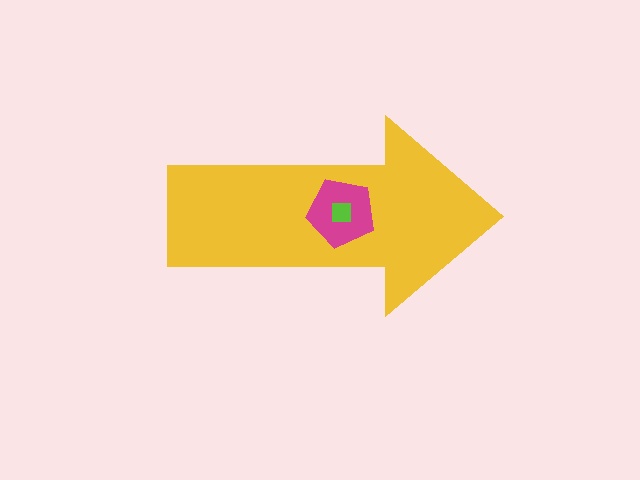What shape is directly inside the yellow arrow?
The magenta pentagon.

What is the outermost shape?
The yellow arrow.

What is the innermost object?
The lime square.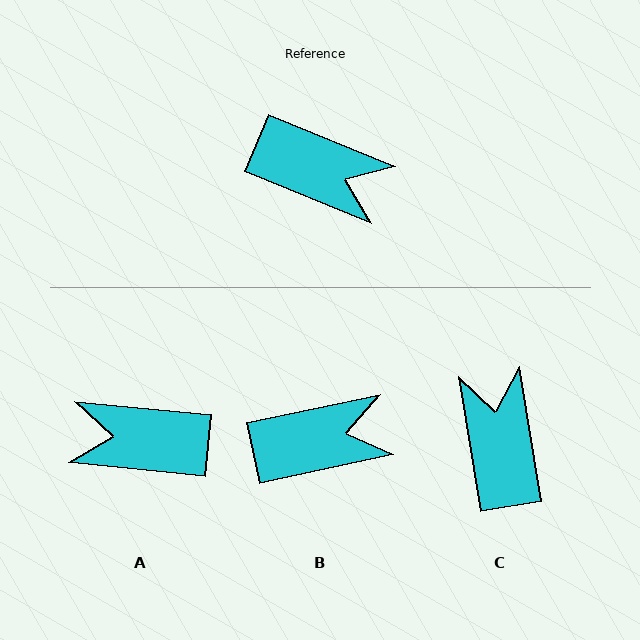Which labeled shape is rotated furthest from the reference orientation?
A, about 163 degrees away.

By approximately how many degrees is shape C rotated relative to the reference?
Approximately 122 degrees counter-clockwise.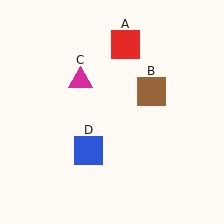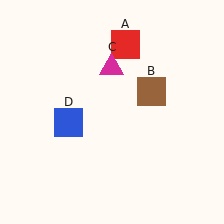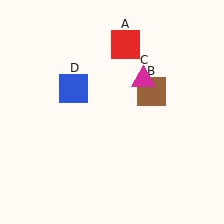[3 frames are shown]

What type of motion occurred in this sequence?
The magenta triangle (object C), blue square (object D) rotated clockwise around the center of the scene.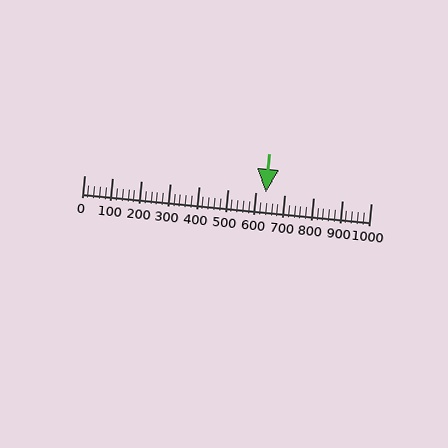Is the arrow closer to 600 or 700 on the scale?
The arrow is closer to 600.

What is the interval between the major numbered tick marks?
The major tick marks are spaced 100 units apart.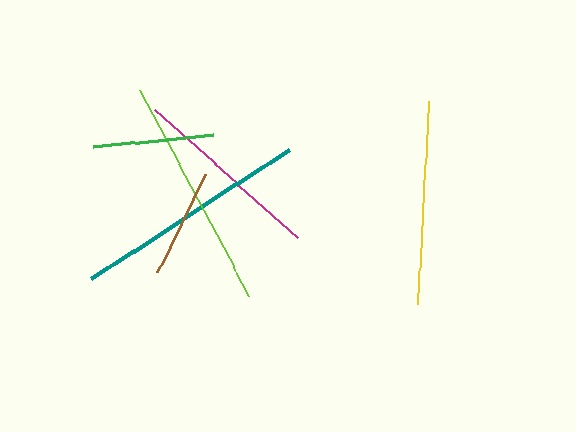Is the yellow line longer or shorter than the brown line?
The yellow line is longer than the brown line.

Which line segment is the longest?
The teal line is the longest at approximately 236 pixels.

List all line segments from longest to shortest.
From longest to shortest: teal, lime, yellow, magenta, green, brown.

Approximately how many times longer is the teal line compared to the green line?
The teal line is approximately 2.0 times the length of the green line.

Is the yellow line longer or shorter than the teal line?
The teal line is longer than the yellow line.